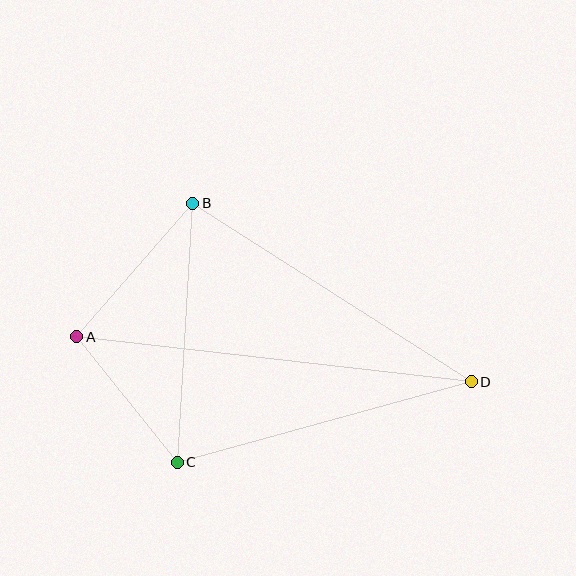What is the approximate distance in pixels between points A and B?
The distance between A and B is approximately 177 pixels.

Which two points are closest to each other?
Points A and C are closest to each other.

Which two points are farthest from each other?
Points A and D are farthest from each other.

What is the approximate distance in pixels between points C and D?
The distance between C and D is approximately 305 pixels.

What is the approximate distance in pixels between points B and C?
The distance between B and C is approximately 259 pixels.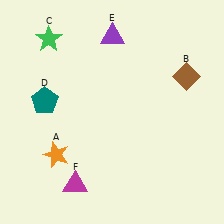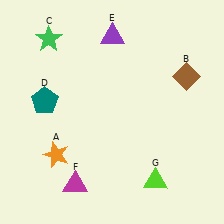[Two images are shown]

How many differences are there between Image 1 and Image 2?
There is 1 difference between the two images.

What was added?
A lime triangle (G) was added in Image 2.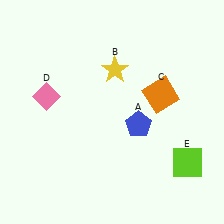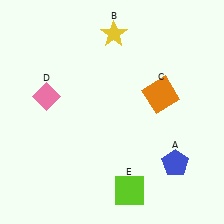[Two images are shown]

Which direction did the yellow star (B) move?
The yellow star (B) moved up.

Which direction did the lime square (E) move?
The lime square (E) moved left.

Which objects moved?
The objects that moved are: the blue pentagon (A), the yellow star (B), the lime square (E).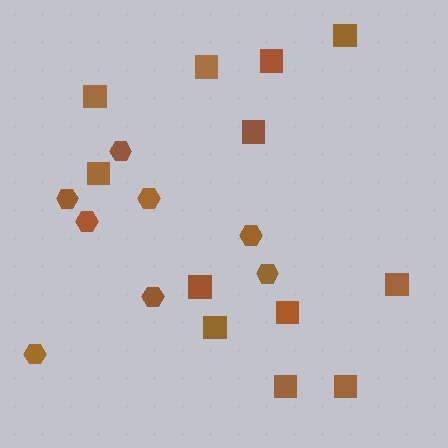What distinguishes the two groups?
There are 2 groups: one group of squares (12) and one group of hexagons (8).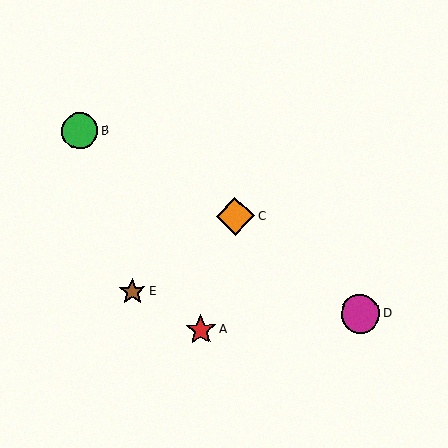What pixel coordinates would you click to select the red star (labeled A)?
Click at (201, 330) to select the red star A.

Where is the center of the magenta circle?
The center of the magenta circle is at (360, 314).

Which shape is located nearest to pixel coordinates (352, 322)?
The magenta circle (labeled D) at (360, 314) is nearest to that location.